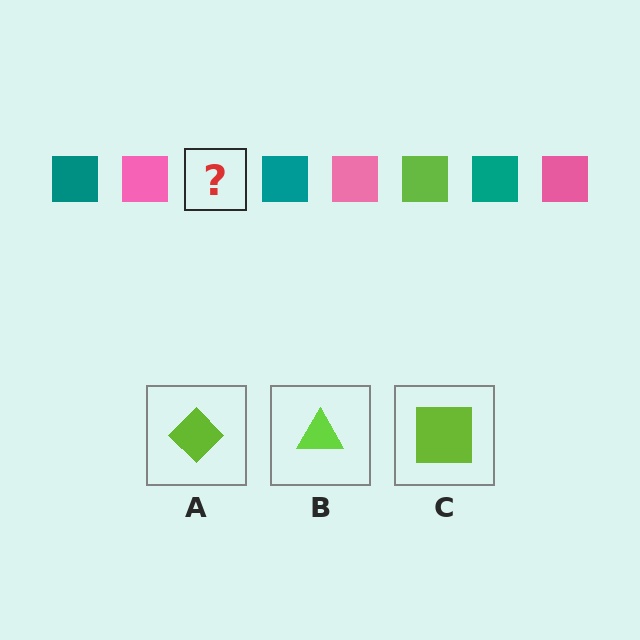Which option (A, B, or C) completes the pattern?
C.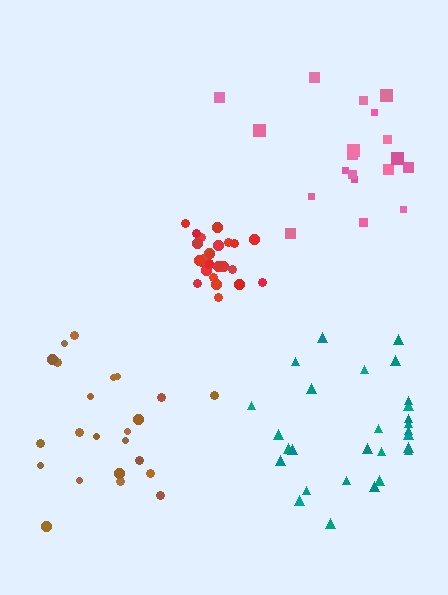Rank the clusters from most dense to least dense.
red, pink, teal, brown.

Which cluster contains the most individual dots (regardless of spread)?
Teal (28).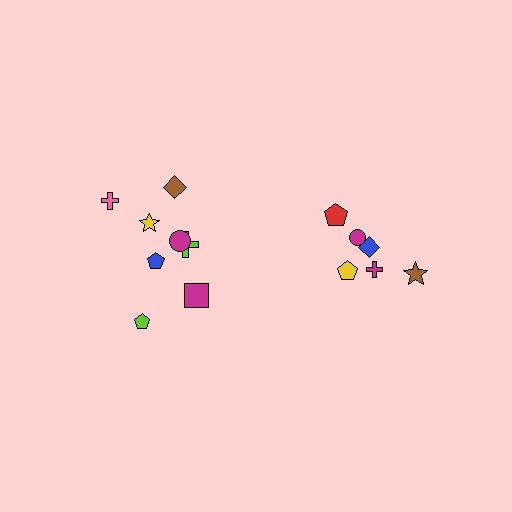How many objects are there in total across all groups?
There are 14 objects.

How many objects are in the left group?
There are 8 objects.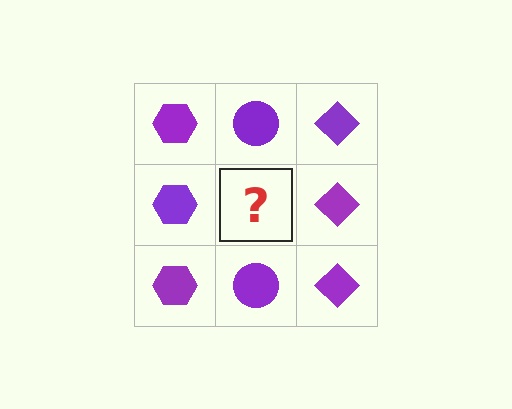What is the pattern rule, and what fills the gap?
The rule is that each column has a consistent shape. The gap should be filled with a purple circle.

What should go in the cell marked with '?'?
The missing cell should contain a purple circle.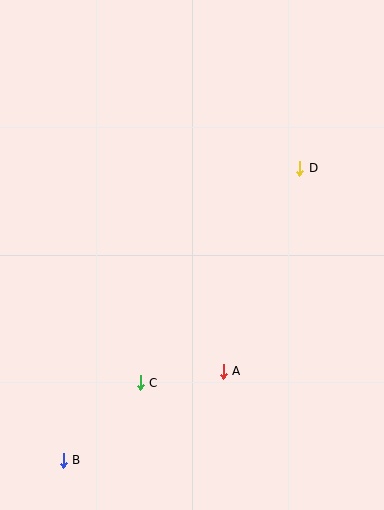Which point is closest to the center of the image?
Point A at (223, 371) is closest to the center.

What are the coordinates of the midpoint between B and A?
The midpoint between B and A is at (143, 416).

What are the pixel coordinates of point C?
Point C is at (140, 383).